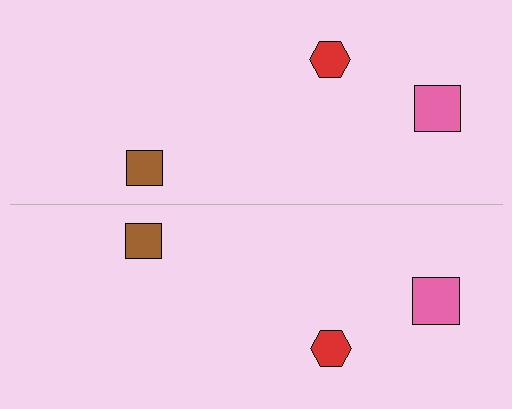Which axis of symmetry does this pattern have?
The pattern has a horizontal axis of symmetry running through the center of the image.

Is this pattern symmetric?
Yes, this pattern has bilateral (reflection) symmetry.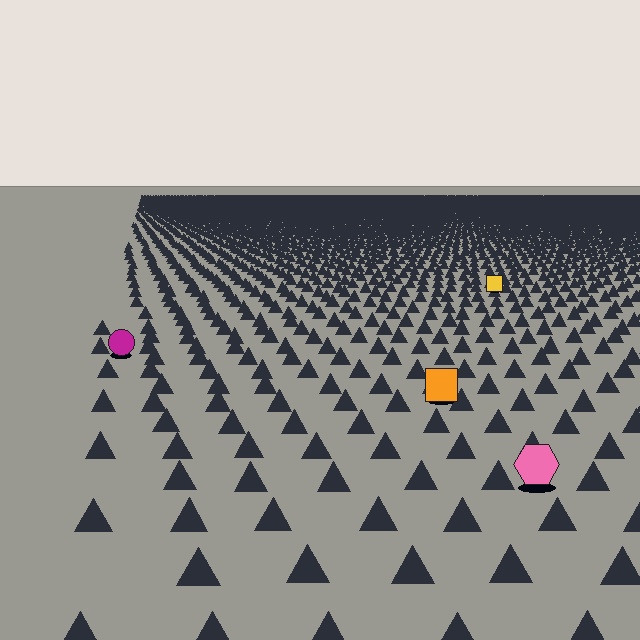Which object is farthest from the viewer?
The yellow square is farthest from the viewer. It appears smaller and the ground texture around it is denser.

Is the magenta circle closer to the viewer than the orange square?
No. The orange square is closer — you can tell from the texture gradient: the ground texture is coarser near it.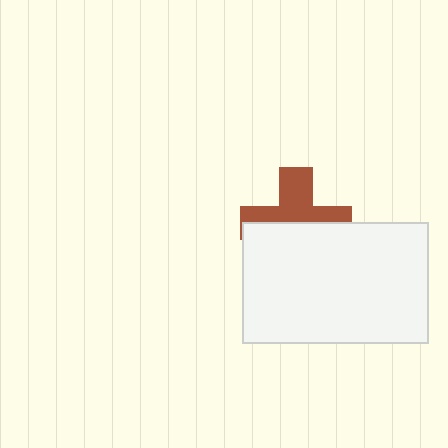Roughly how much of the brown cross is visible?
About half of it is visible (roughly 48%).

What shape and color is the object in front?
The object in front is a white rectangle.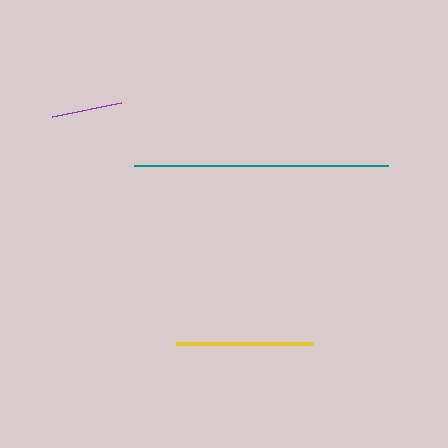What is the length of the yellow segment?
The yellow segment is approximately 137 pixels long.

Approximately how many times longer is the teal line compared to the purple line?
The teal line is approximately 3.6 times the length of the purple line.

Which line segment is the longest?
The teal line is the longest at approximately 255 pixels.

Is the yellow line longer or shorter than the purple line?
The yellow line is longer than the purple line.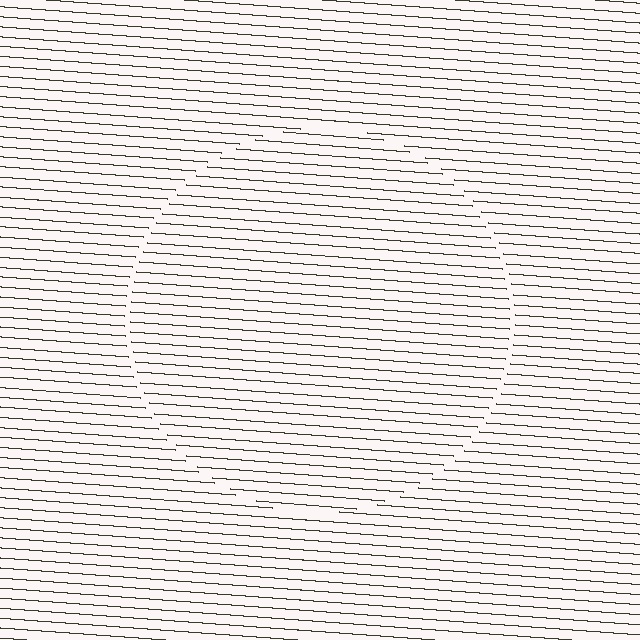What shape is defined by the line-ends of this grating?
An illusory circle. The interior of the shape contains the same grating, shifted by half a period — the contour is defined by the phase discontinuity where line-ends from the inner and outer gratings abut.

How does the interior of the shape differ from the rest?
The interior of the shape contains the same grating, shifted by half a period — the contour is defined by the phase discontinuity where line-ends from the inner and outer gratings abut.